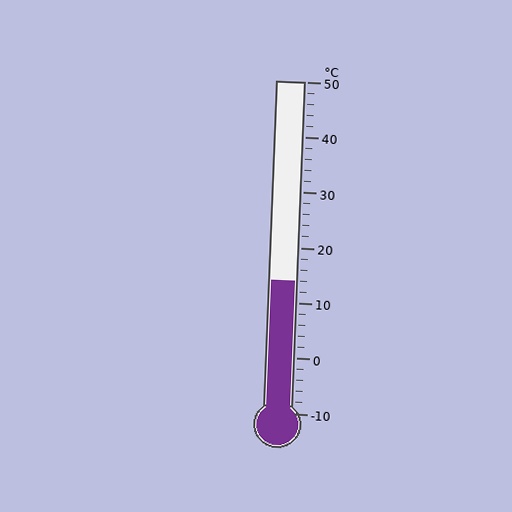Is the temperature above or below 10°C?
The temperature is above 10°C.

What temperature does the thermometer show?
The thermometer shows approximately 14°C.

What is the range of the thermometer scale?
The thermometer scale ranges from -10°C to 50°C.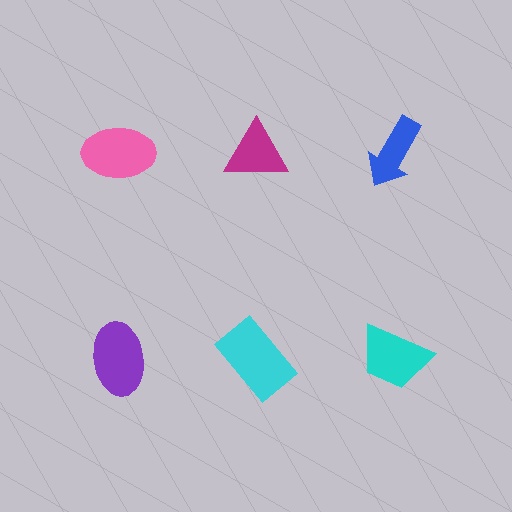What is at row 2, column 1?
A purple ellipse.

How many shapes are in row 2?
3 shapes.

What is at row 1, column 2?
A magenta triangle.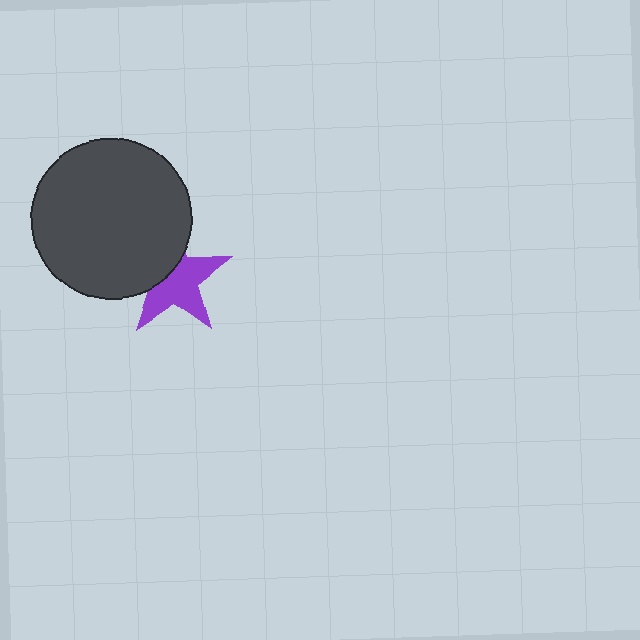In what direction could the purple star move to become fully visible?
The purple star could move toward the lower-right. That would shift it out from behind the dark gray circle entirely.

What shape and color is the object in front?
The object in front is a dark gray circle.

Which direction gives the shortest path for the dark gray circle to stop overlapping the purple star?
Moving toward the upper-left gives the shortest separation.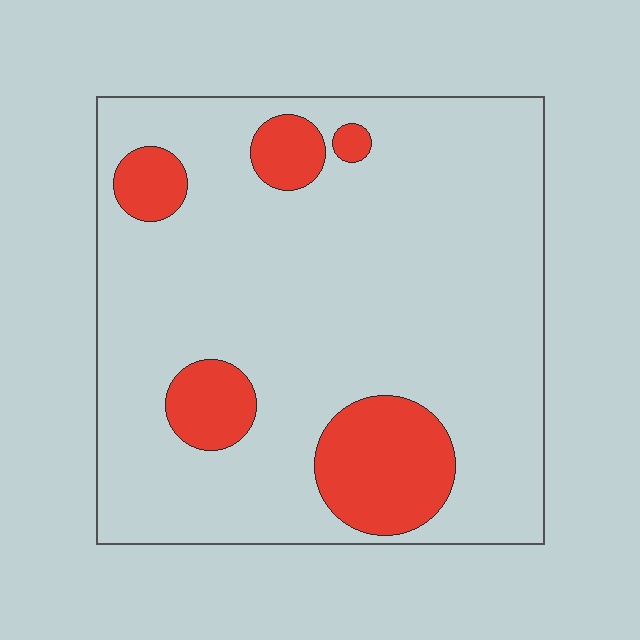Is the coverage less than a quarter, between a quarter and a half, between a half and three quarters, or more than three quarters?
Less than a quarter.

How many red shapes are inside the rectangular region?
5.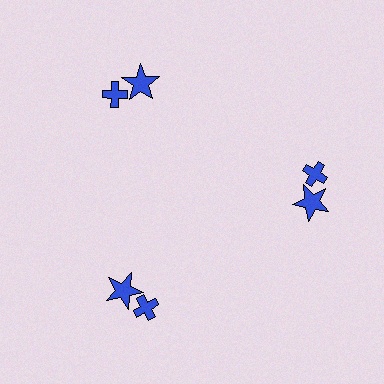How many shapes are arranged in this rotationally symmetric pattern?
There are 6 shapes, arranged in 3 groups of 2.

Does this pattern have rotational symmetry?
Yes, this pattern has 3-fold rotational symmetry. It looks the same after rotating 120 degrees around the center.